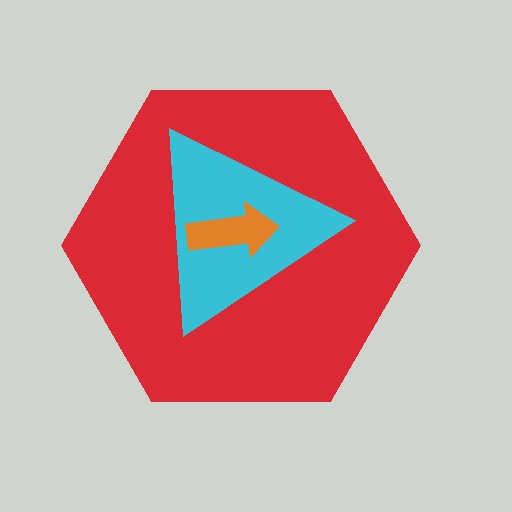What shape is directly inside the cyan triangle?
The orange arrow.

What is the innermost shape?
The orange arrow.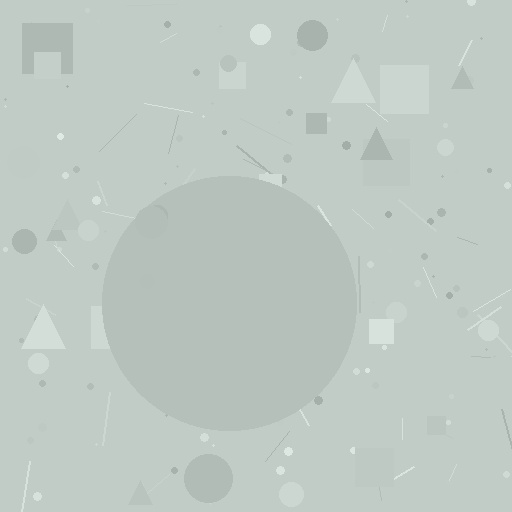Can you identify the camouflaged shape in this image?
The camouflaged shape is a circle.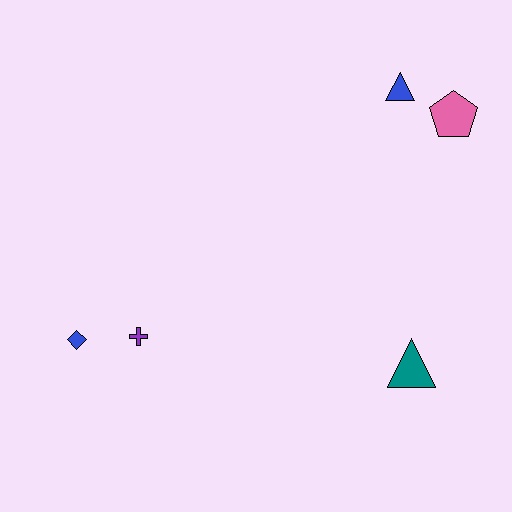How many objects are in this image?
There are 5 objects.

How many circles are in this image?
There are no circles.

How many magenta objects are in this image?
There are no magenta objects.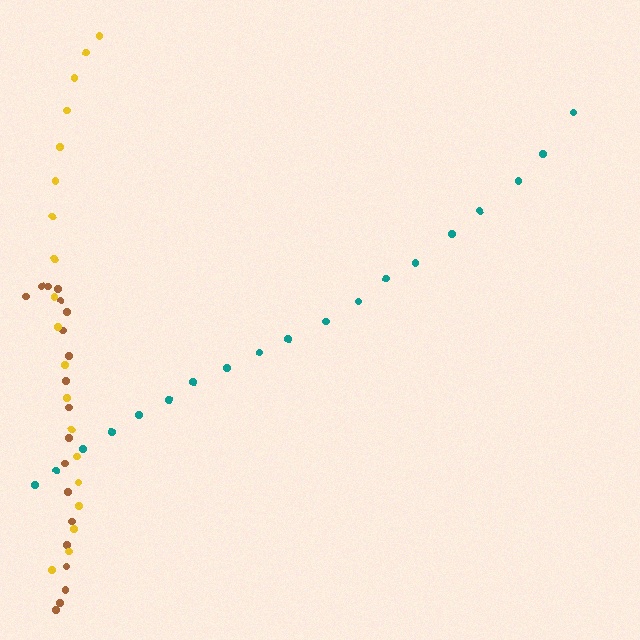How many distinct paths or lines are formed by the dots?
There are 3 distinct paths.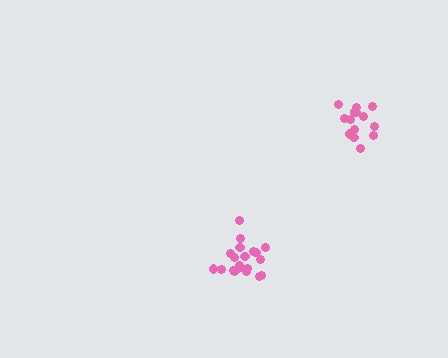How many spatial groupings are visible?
There are 2 spatial groupings.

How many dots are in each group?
Group 1: 20 dots, Group 2: 14 dots (34 total).